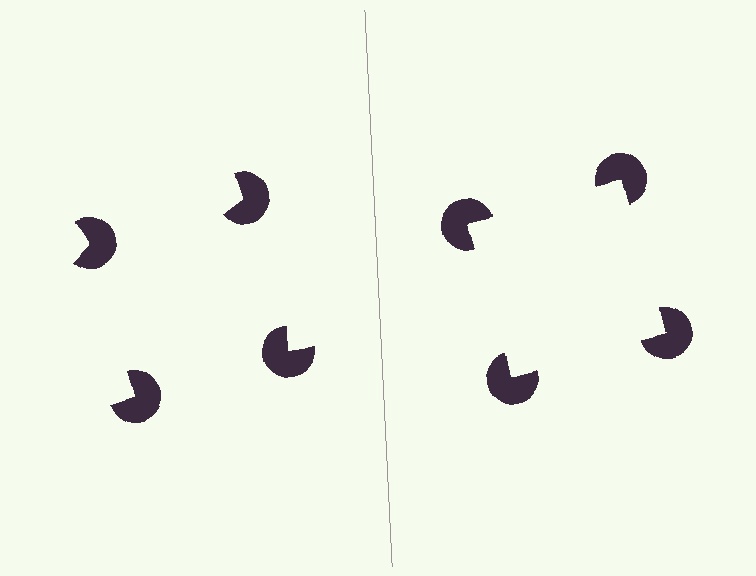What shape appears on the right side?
An illusory square.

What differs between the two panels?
The pac-man discs are positioned identically on both sides; only the wedge orientations differ. On the right they align to a square; on the left they are misaligned.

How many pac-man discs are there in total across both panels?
8 — 4 on each side.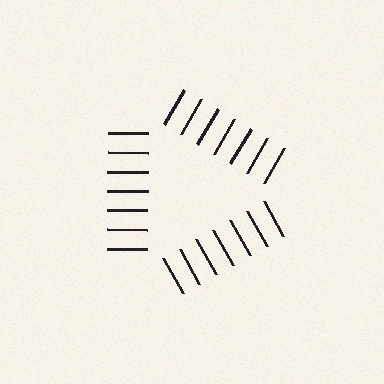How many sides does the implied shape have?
3 sides — the line-ends trace a triangle.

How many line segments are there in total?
21 — 7 along each of the 3 edges.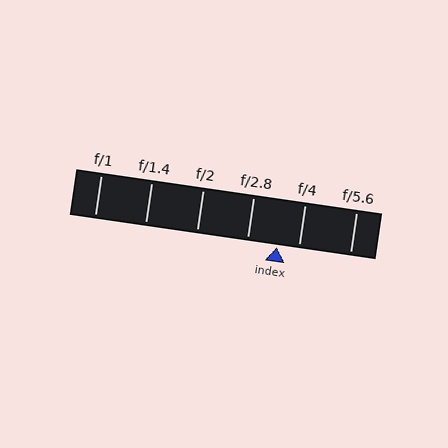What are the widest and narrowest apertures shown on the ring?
The widest aperture shown is f/1 and the narrowest is f/5.6.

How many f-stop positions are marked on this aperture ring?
There are 6 f-stop positions marked.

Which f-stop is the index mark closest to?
The index mark is closest to f/4.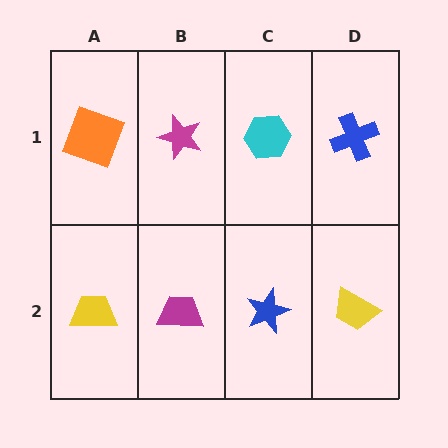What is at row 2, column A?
A yellow trapezoid.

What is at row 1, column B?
A magenta star.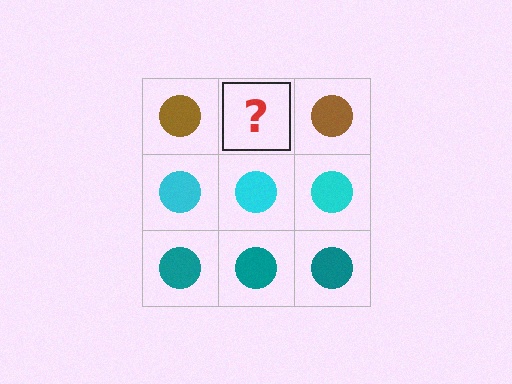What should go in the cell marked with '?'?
The missing cell should contain a brown circle.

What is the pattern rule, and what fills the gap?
The rule is that each row has a consistent color. The gap should be filled with a brown circle.